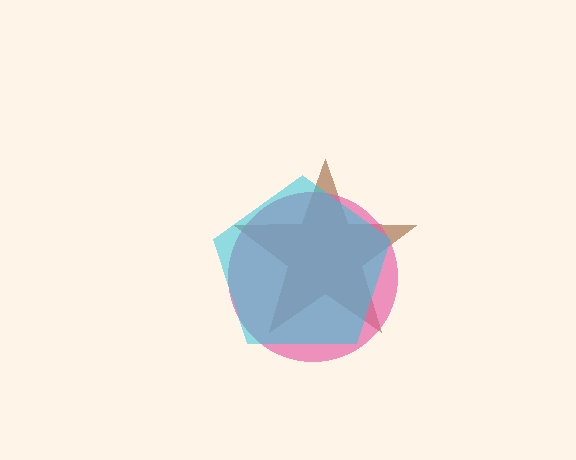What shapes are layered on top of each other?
The layered shapes are: a brown star, a pink circle, a cyan pentagon.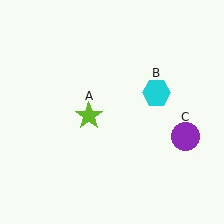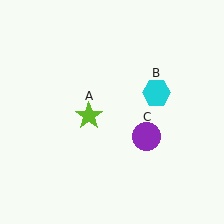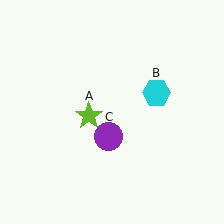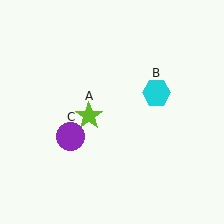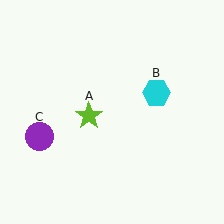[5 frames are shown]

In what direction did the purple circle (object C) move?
The purple circle (object C) moved left.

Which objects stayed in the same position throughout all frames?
Lime star (object A) and cyan hexagon (object B) remained stationary.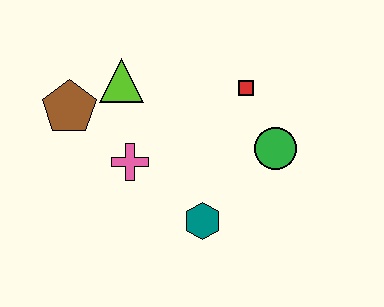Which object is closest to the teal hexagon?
The pink cross is closest to the teal hexagon.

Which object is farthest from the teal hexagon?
The brown pentagon is farthest from the teal hexagon.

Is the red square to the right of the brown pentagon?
Yes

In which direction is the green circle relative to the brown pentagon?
The green circle is to the right of the brown pentagon.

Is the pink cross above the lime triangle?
No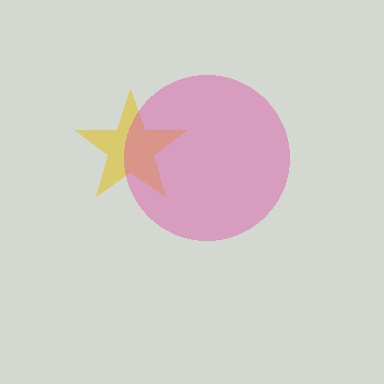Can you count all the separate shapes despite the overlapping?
Yes, there are 2 separate shapes.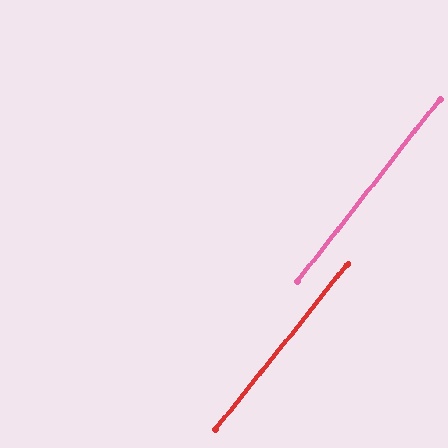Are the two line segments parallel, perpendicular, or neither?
Parallel — their directions differ by only 0.6°.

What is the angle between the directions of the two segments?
Approximately 1 degree.